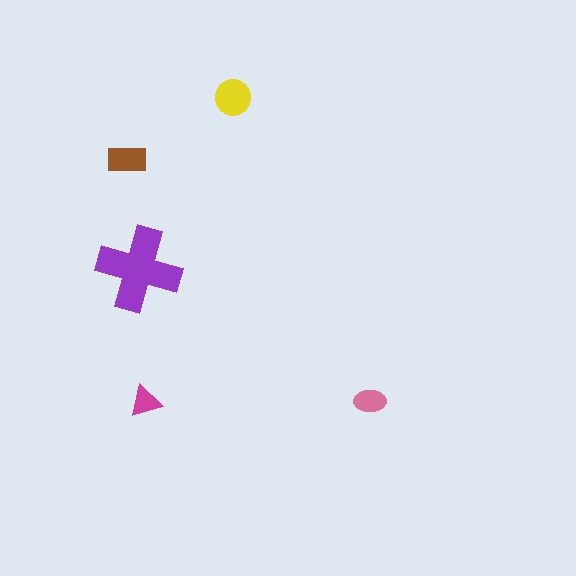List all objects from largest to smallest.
The purple cross, the yellow circle, the brown rectangle, the pink ellipse, the magenta triangle.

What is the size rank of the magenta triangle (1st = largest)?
5th.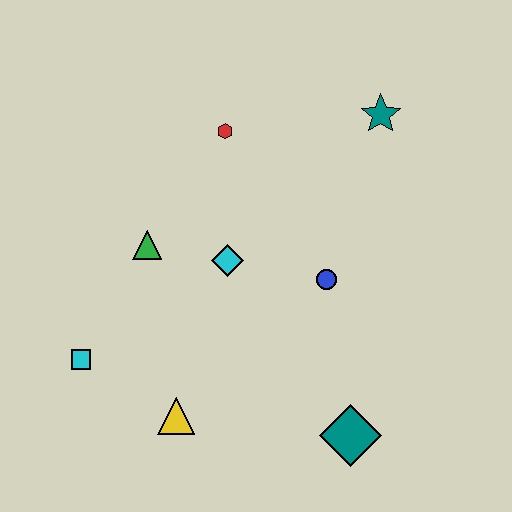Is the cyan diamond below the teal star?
Yes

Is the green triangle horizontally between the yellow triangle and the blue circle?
No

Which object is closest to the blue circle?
The cyan diamond is closest to the blue circle.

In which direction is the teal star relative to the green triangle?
The teal star is to the right of the green triangle.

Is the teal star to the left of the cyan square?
No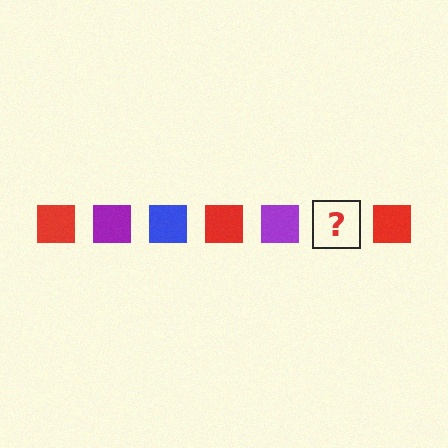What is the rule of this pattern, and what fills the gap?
The rule is that the pattern cycles through red, purple, blue squares. The gap should be filled with a blue square.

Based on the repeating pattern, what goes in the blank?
The blank should be a blue square.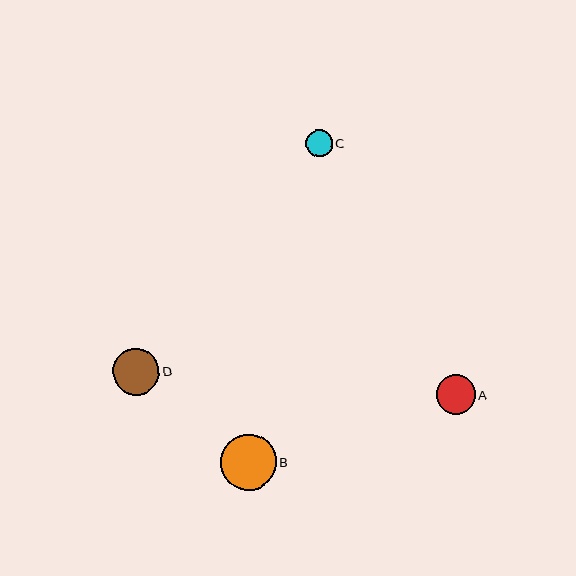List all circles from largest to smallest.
From largest to smallest: B, D, A, C.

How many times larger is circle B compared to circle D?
Circle B is approximately 1.2 times the size of circle D.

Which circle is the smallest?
Circle C is the smallest with a size of approximately 27 pixels.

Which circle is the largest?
Circle B is the largest with a size of approximately 56 pixels.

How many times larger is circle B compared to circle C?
Circle B is approximately 2.1 times the size of circle C.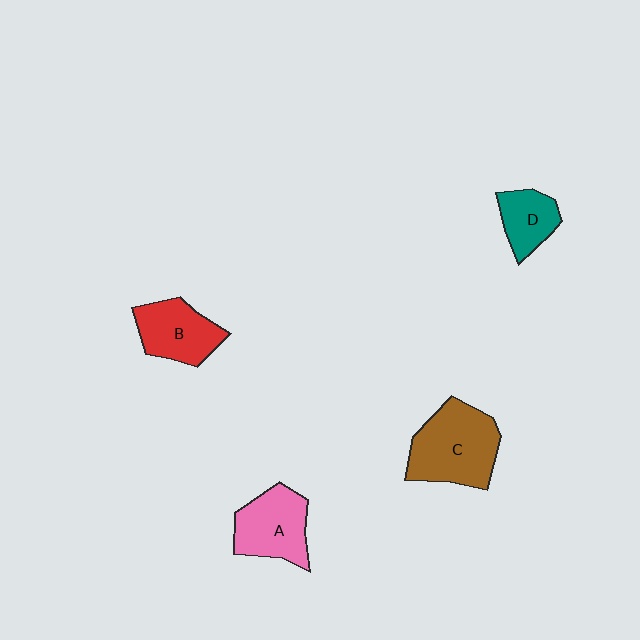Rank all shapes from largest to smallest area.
From largest to smallest: C (brown), A (pink), B (red), D (teal).